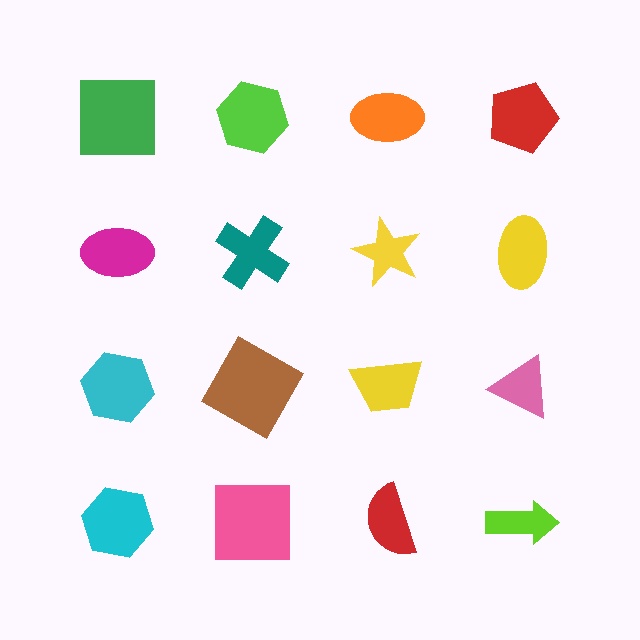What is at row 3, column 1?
A cyan hexagon.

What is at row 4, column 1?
A cyan hexagon.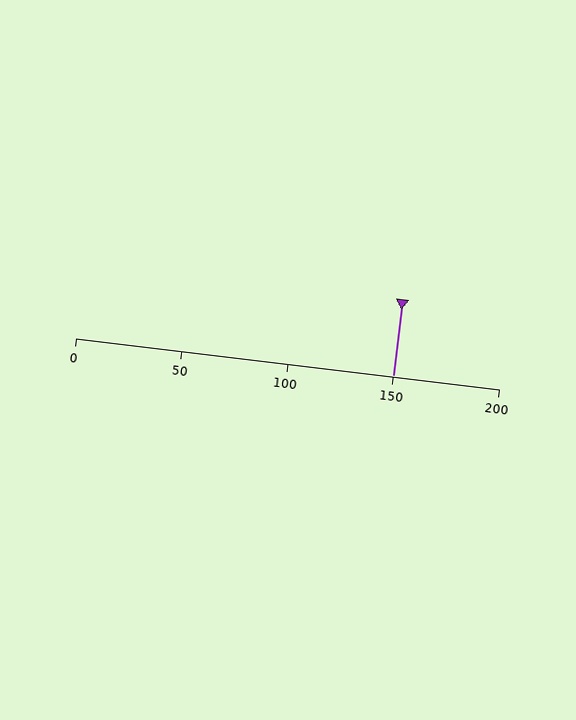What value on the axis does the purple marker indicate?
The marker indicates approximately 150.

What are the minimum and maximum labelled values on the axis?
The axis runs from 0 to 200.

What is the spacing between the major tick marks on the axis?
The major ticks are spaced 50 apart.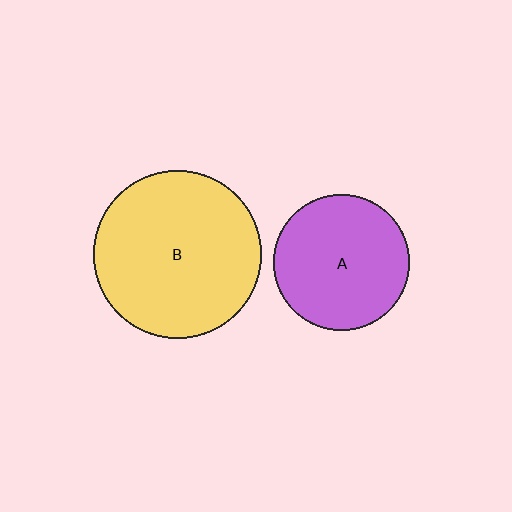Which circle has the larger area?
Circle B (yellow).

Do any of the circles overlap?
No, none of the circles overlap.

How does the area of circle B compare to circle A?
Approximately 1.5 times.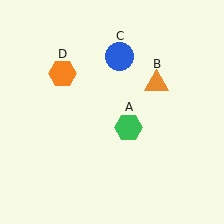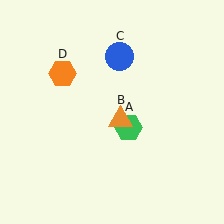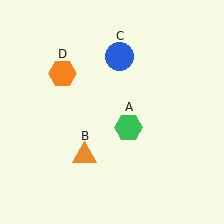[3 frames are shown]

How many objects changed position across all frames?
1 object changed position: orange triangle (object B).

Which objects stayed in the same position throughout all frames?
Green hexagon (object A) and blue circle (object C) and orange hexagon (object D) remained stationary.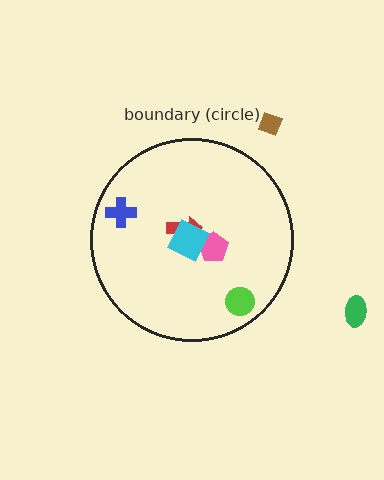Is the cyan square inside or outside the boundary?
Inside.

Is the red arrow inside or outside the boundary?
Inside.